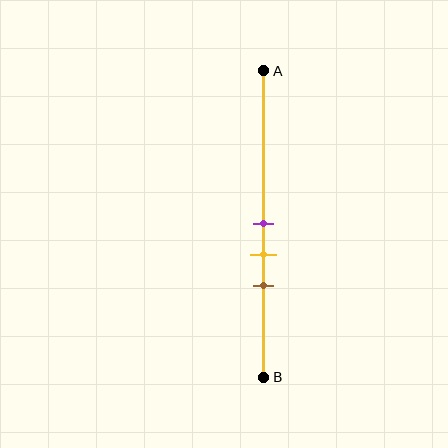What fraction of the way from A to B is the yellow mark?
The yellow mark is approximately 60% (0.6) of the way from A to B.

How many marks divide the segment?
There are 3 marks dividing the segment.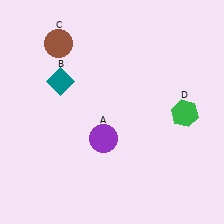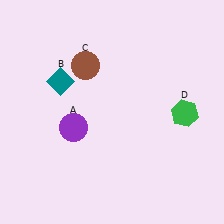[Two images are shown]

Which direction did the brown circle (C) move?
The brown circle (C) moved right.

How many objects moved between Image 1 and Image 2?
2 objects moved between the two images.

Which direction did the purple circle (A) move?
The purple circle (A) moved left.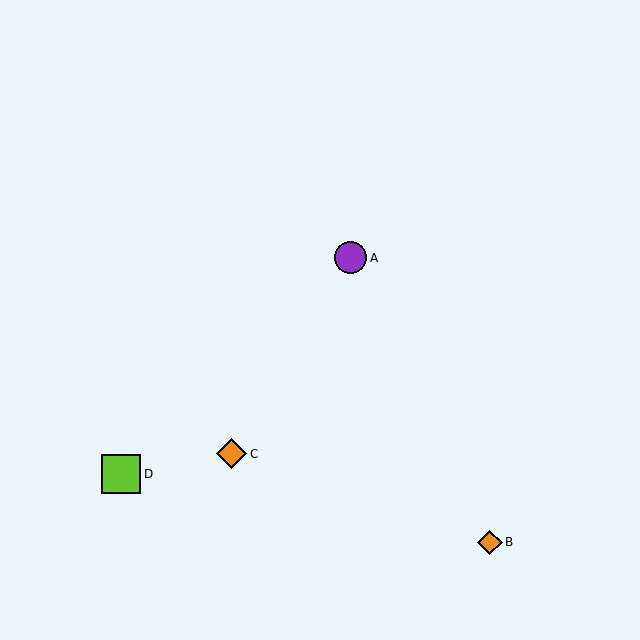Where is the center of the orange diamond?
The center of the orange diamond is at (490, 542).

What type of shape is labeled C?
Shape C is an orange diamond.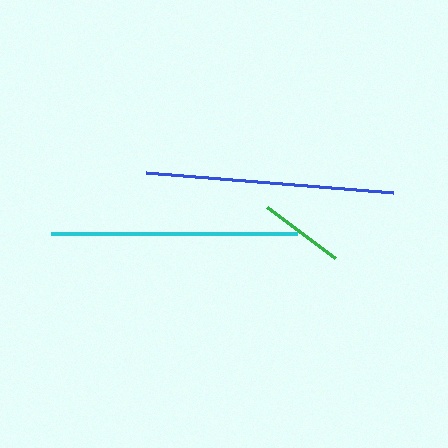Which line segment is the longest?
The blue line is the longest at approximately 247 pixels.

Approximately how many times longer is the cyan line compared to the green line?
The cyan line is approximately 2.9 times the length of the green line.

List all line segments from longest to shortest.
From longest to shortest: blue, cyan, green.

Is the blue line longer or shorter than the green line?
The blue line is longer than the green line.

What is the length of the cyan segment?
The cyan segment is approximately 246 pixels long.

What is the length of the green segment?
The green segment is approximately 85 pixels long.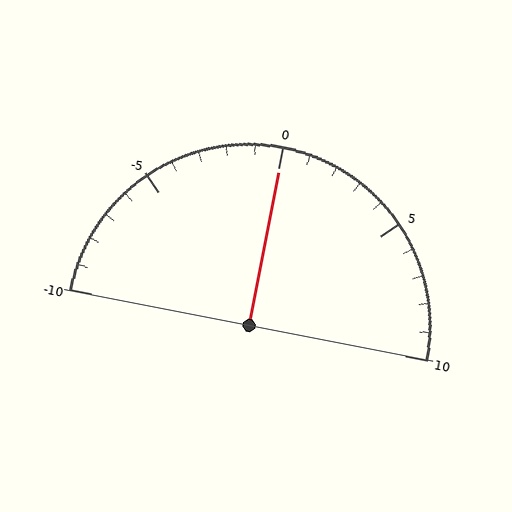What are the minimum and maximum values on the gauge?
The gauge ranges from -10 to 10.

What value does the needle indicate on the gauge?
The needle indicates approximately 0.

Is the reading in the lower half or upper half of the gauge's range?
The reading is in the upper half of the range (-10 to 10).